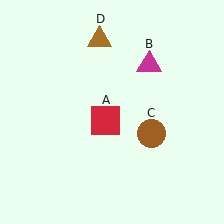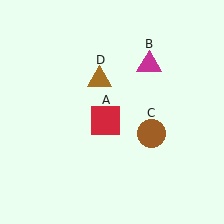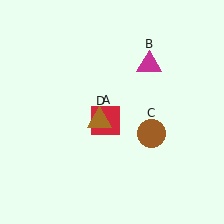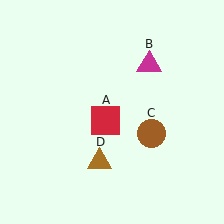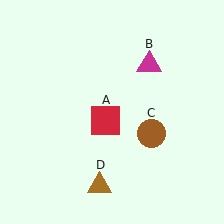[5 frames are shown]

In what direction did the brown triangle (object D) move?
The brown triangle (object D) moved down.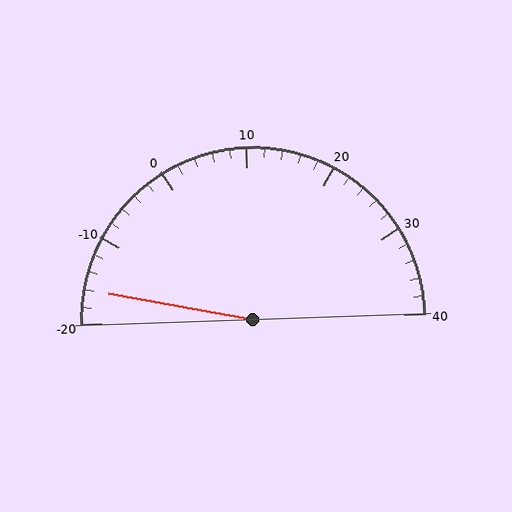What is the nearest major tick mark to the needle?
The nearest major tick mark is -20.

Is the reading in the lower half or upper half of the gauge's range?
The reading is in the lower half of the range (-20 to 40).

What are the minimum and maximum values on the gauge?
The gauge ranges from -20 to 40.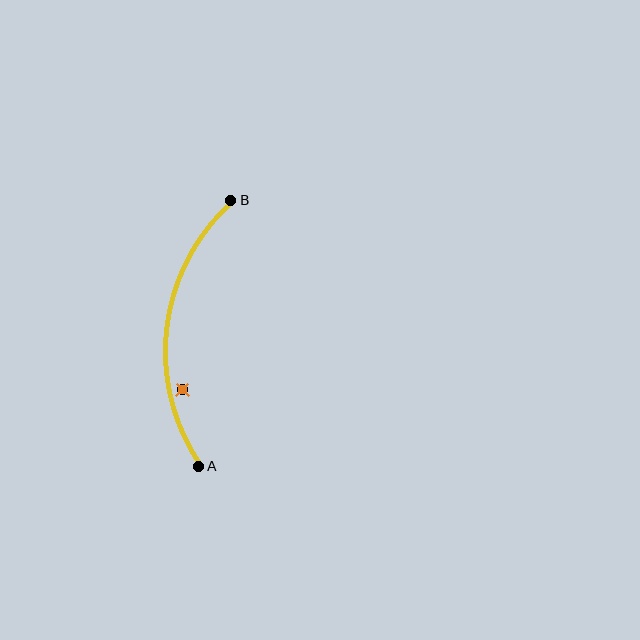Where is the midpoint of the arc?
The arc midpoint is the point on the curve farthest from the straight line joining A and B. It sits to the left of that line.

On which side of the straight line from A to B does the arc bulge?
The arc bulges to the left of the straight line connecting A and B.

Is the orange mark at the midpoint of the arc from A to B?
No — the orange mark does not lie on the arc at all. It sits slightly inside the curve.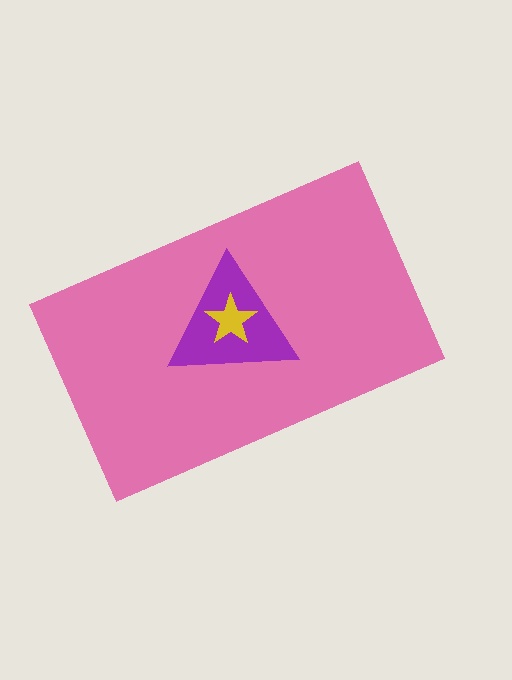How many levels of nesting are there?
3.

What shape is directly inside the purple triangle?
The yellow star.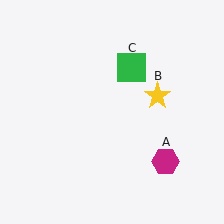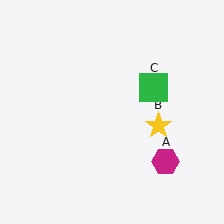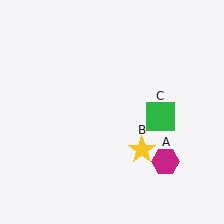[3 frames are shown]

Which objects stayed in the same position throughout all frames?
Magenta hexagon (object A) remained stationary.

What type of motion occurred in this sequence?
The yellow star (object B), green square (object C) rotated clockwise around the center of the scene.